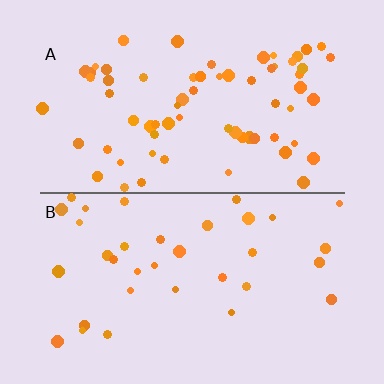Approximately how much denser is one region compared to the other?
Approximately 2.0× — region A over region B.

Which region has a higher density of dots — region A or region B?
A (the top).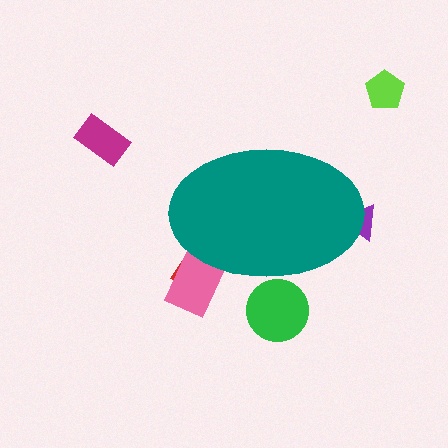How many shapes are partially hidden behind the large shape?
4 shapes are partially hidden.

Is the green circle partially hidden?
Yes, the green circle is partially hidden behind the teal ellipse.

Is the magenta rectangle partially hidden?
No, the magenta rectangle is fully visible.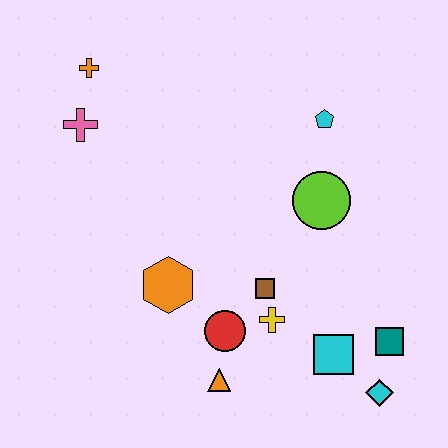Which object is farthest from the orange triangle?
The orange cross is farthest from the orange triangle.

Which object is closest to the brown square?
The yellow cross is closest to the brown square.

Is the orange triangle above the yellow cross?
No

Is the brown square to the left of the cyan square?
Yes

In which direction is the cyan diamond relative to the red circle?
The cyan diamond is to the right of the red circle.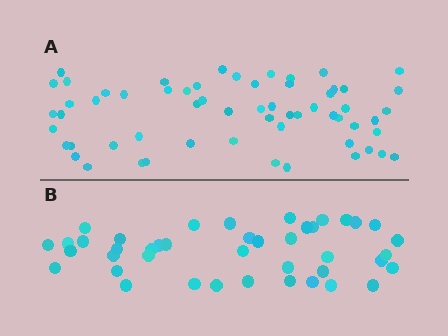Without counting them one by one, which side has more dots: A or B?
Region A (the top region) has more dots.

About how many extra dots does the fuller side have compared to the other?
Region A has approximately 20 more dots than region B.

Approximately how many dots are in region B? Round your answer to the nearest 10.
About 40 dots. (The exact count is 42, which rounds to 40.)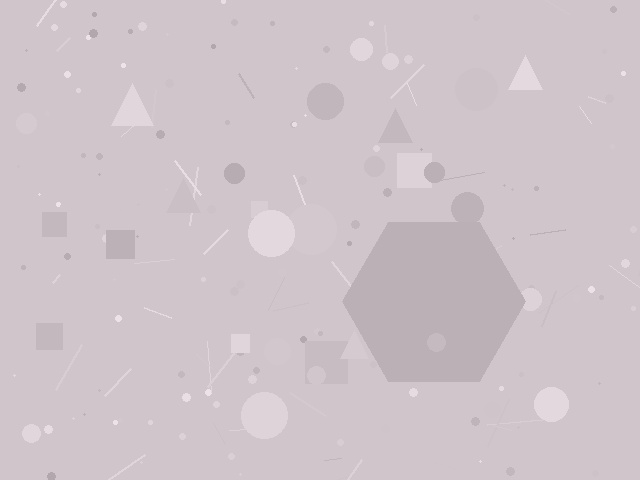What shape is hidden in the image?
A hexagon is hidden in the image.